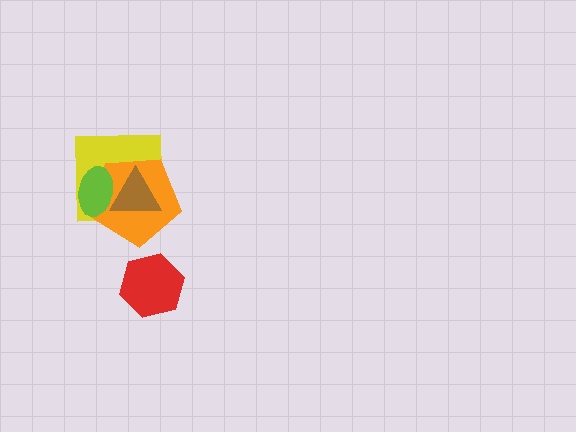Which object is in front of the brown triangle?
The lime ellipse is in front of the brown triangle.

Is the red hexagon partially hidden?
No, no other shape covers it.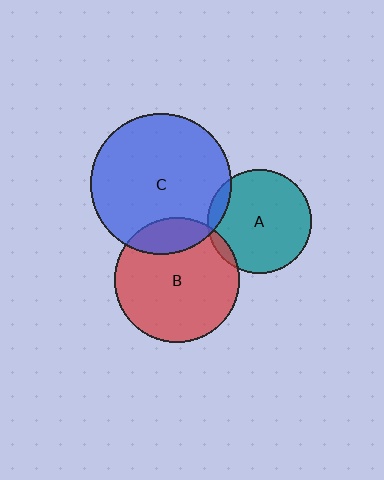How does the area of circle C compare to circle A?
Approximately 1.9 times.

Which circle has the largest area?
Circle C (blue).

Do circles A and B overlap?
Yes.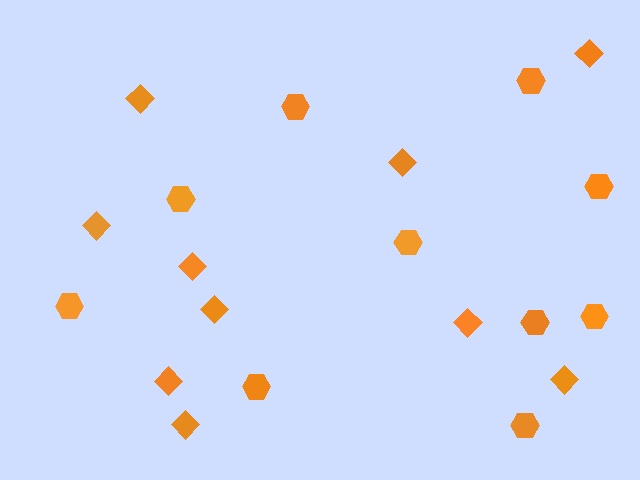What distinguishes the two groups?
There are 2 groups: one group of diamonds (10) and one group of hexagons (10).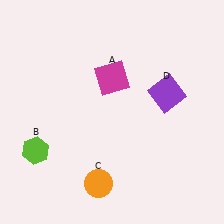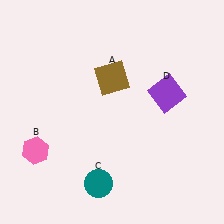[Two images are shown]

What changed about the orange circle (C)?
In Image 1, C is orange. In Image 2, it changed to teal.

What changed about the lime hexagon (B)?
In Image 1, B is lime. In Image 2, it changed to pink.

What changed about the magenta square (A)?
In Image 1, A is magenta. In Image 2, it changed to brown.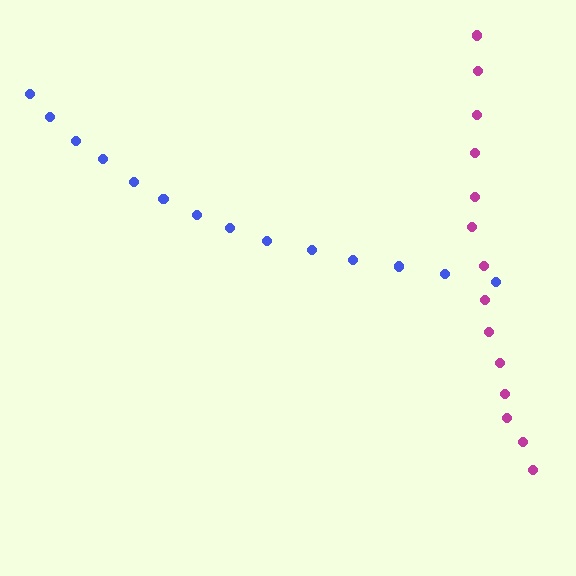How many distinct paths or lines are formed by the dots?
There are 2 distinct paths.